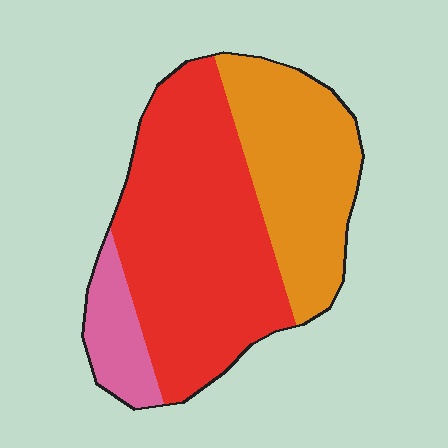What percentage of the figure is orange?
Orange takes up about one third (1/3) of the figure.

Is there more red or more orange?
Red.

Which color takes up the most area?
Red, at roughly 55%.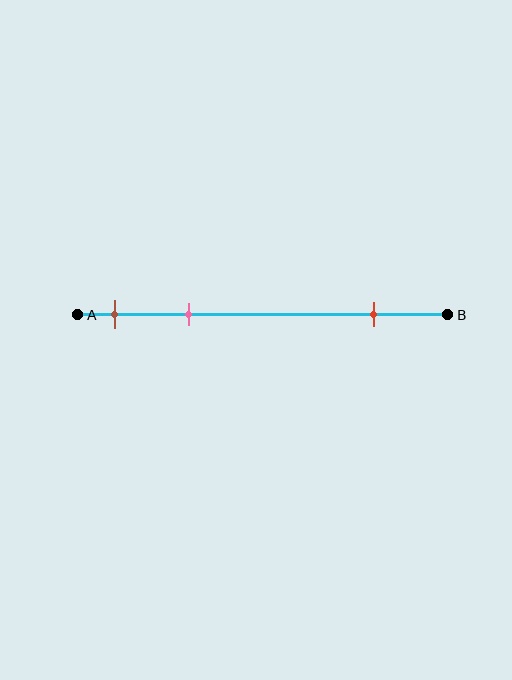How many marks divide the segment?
There are 3 marks dividing the segment.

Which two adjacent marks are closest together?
The brown and pink marks are the closest adjacent pair.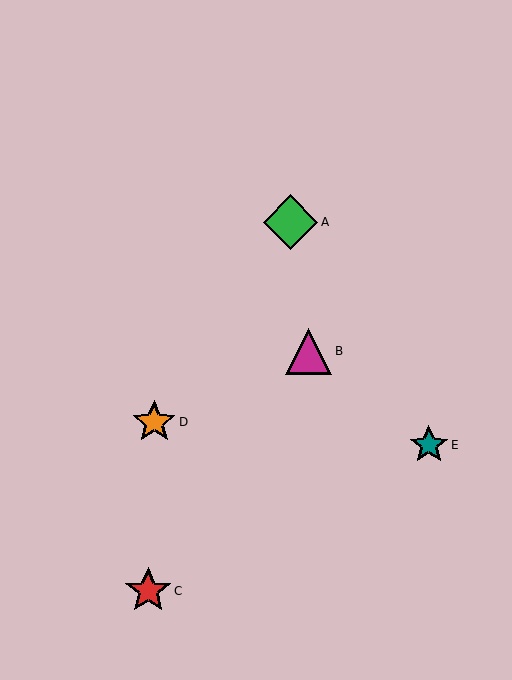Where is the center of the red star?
The center of the red star is at (148, 591).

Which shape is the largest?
The green diamond (labeled A) is the largest.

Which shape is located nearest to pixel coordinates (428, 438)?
The teal star (labeled E) at (429, 445) is nearest to that location.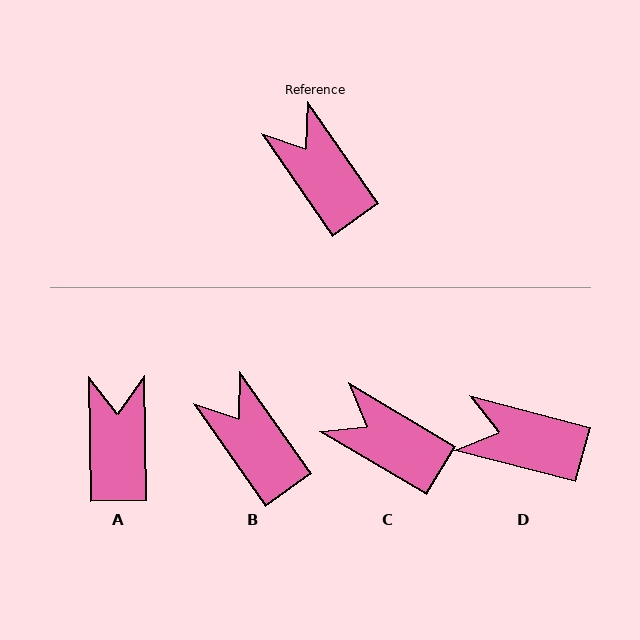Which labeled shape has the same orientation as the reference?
B.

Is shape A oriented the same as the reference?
No, it is off by about 34 degrees.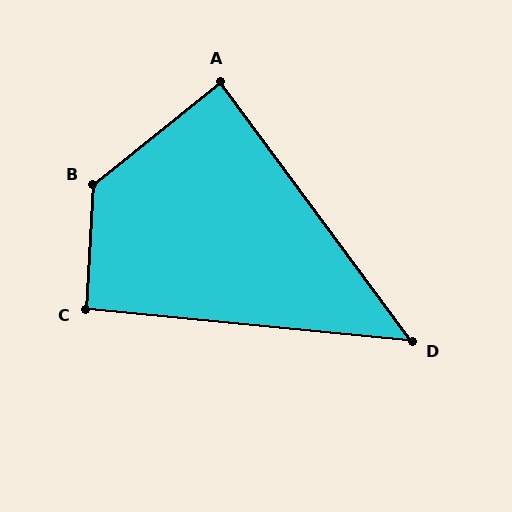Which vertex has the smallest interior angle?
D, at approximately 48 degrees.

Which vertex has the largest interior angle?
B, at approximately 132 degrees.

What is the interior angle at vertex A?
Approximately 88 degrees (approximately right).